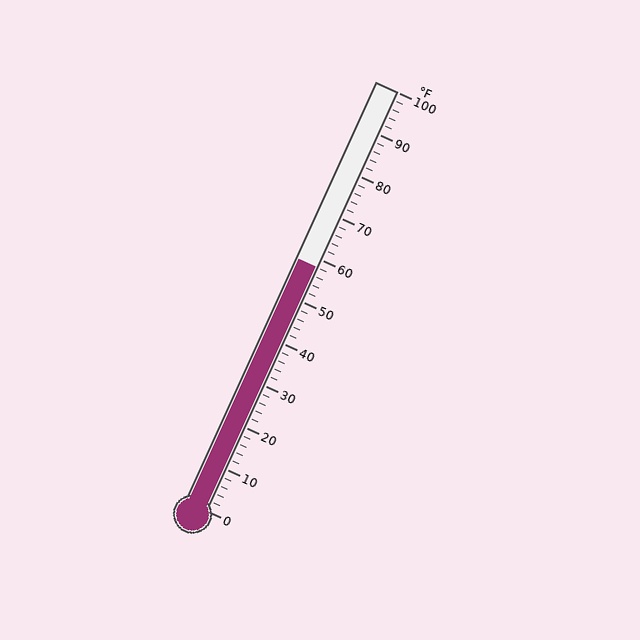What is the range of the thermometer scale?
The thermometer scale ranges from 0°F to 100°F.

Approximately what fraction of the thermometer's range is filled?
The thermometer is filled to approximately 60% of its range.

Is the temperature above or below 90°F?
The temperature is below 90°F.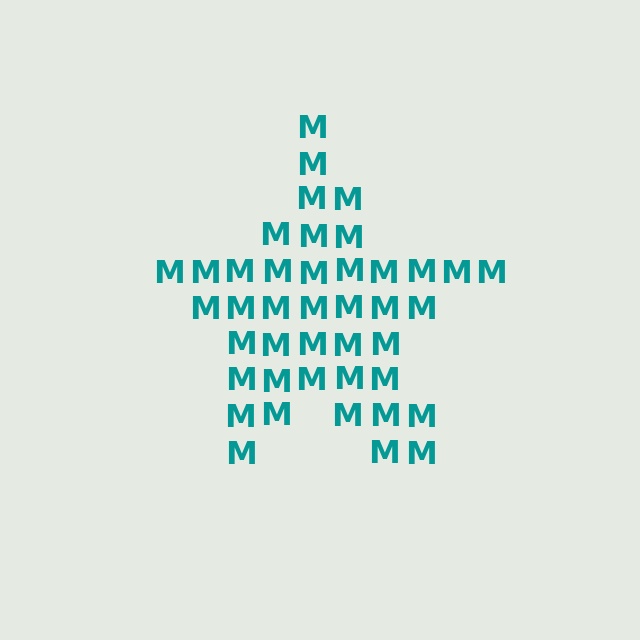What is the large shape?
The large shape is a star.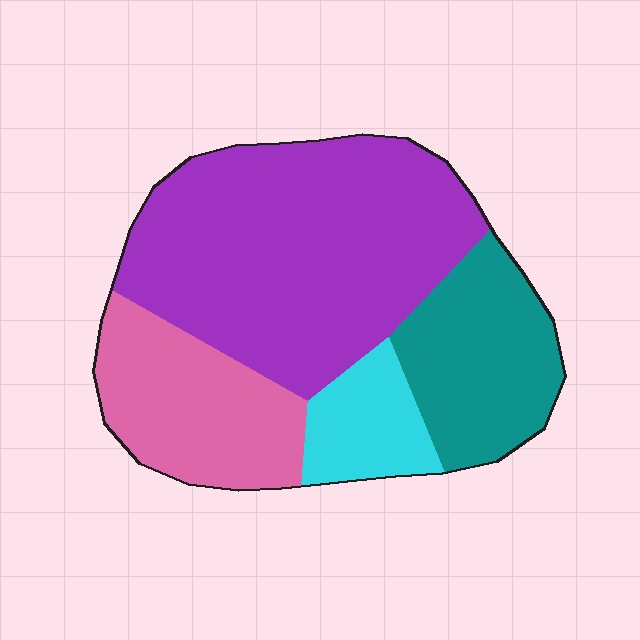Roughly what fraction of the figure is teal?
Teal covers roughly 20% of the figure.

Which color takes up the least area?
Cyan, at roughly 10%.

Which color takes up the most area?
Purple, at roughly 50%.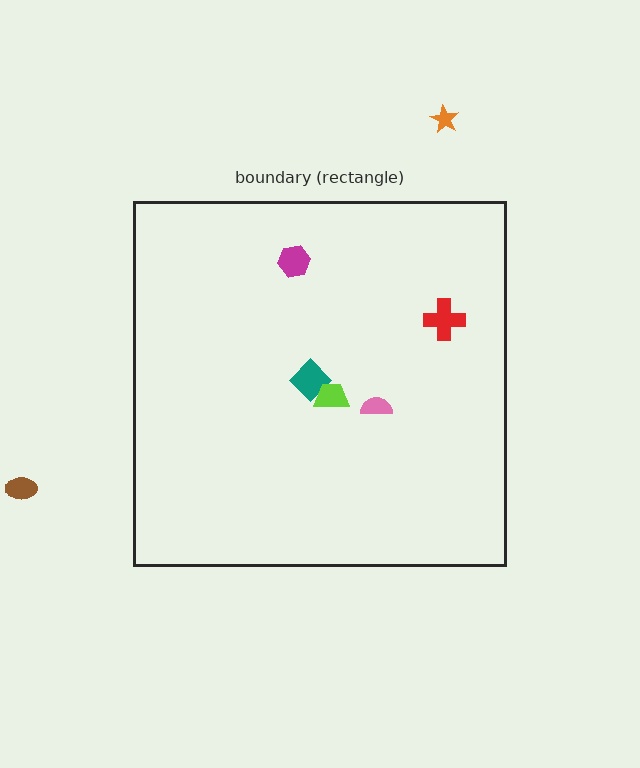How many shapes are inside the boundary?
5 inside, 2 outside.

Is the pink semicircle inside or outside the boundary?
Inside.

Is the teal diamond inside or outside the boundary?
Inside.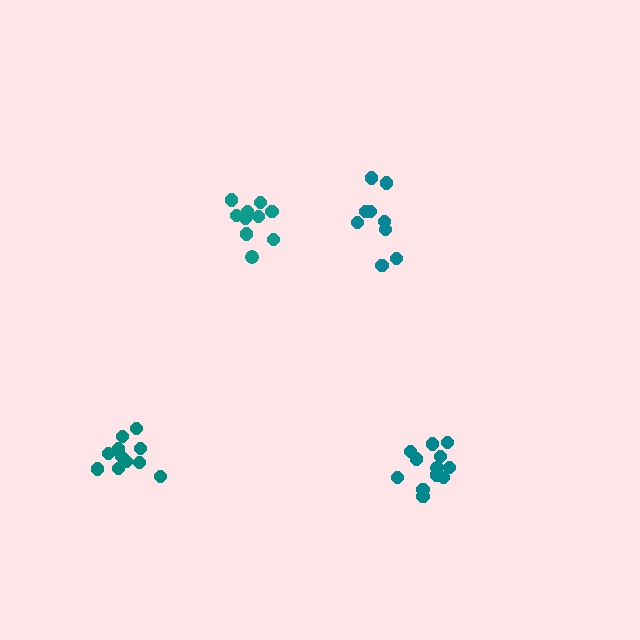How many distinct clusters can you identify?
There are 4 distinct clusters.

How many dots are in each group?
Group 1: 9 dots, Group 2: 10 dots, Group 3: 12 dots, Group 4: 11 dots (42 total).